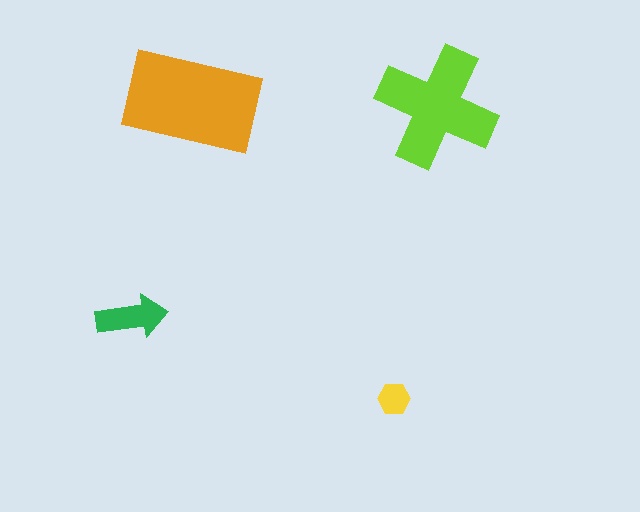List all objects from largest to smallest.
The orange rectangle, the lime cross, the green arrow, the yellow hexagon.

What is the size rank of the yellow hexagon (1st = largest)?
4th.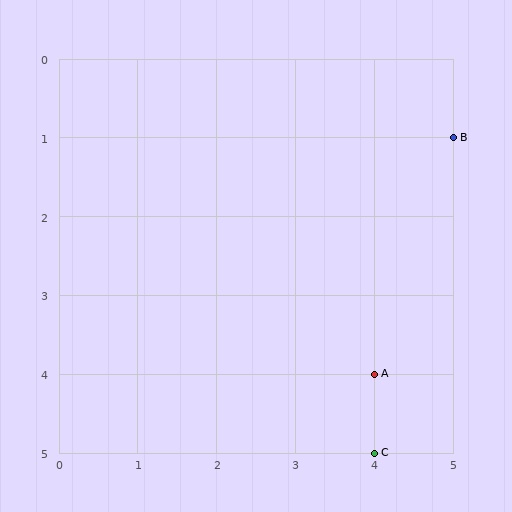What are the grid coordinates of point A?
Point A is at grid coordinates (4, 4).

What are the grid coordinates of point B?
Point B is at grid coordinates (5, 1).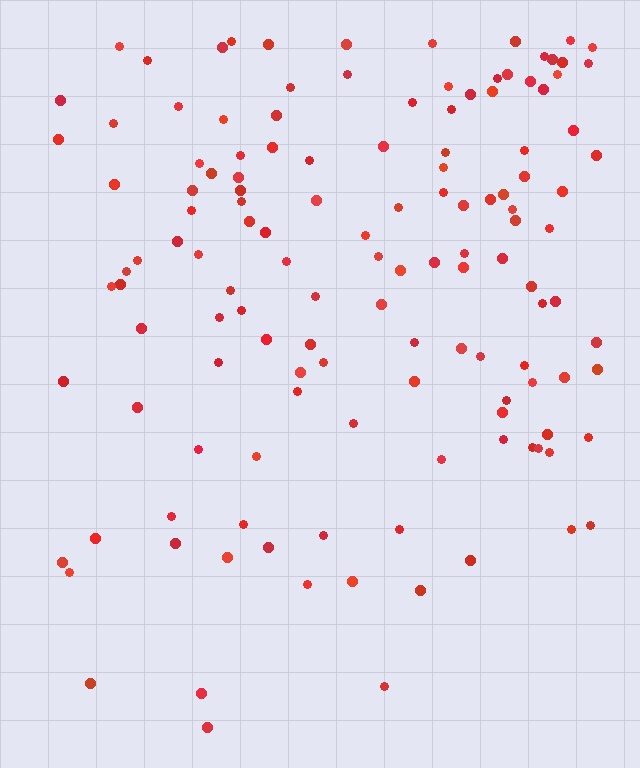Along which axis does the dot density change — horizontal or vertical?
Vertical.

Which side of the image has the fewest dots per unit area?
The bottom.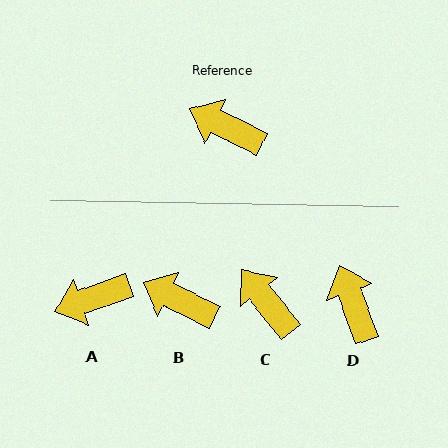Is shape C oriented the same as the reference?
No, it is off by about 25 degrees.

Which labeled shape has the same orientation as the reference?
B.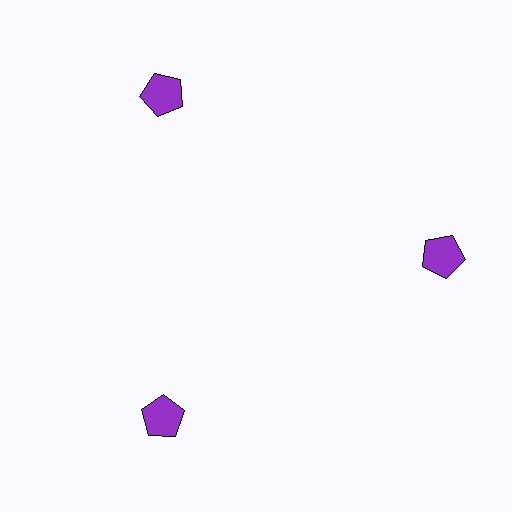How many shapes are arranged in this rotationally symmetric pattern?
There are 3 shapes, arranged in 3 groups of 1.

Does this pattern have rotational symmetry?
Yes, this pattern has 3-fold rotational symmetry. It looks the same after rotating 120 degrees around the center.